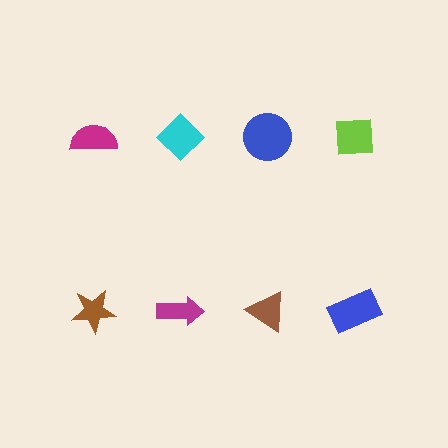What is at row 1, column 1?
A magenta semicircle.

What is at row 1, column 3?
A blue circle.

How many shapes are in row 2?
4 shapes.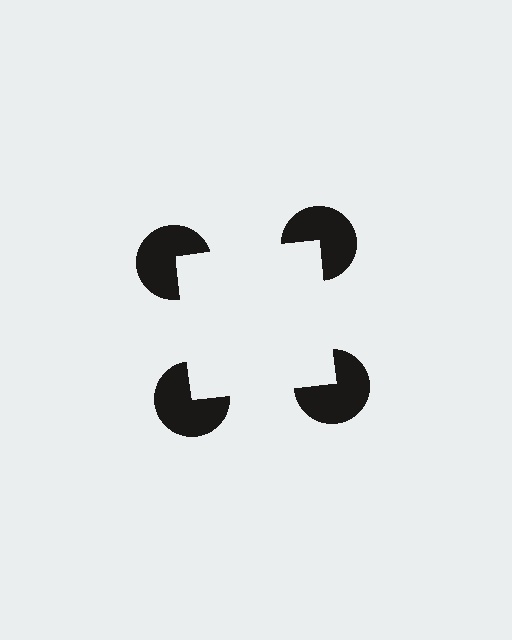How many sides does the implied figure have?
4 sides.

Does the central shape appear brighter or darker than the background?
It typically appears slightly brighter than the background, even though no actual brightness change is drawn.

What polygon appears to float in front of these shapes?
An illusory square — its edges are inferred from the aligned wedge cuts in the pac-man discs, not physically drawn.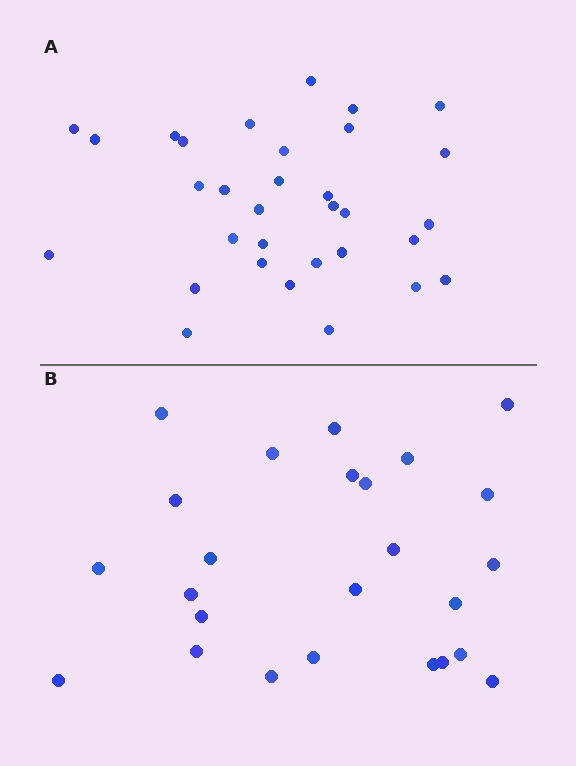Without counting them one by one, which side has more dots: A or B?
Region A (the top region) has more dots.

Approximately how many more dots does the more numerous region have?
Region A has roughly 8 or so more dots than region B.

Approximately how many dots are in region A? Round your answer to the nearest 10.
About 30 dots. (The exact count is 32, which rounds to 30.)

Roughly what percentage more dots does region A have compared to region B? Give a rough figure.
About 30% more.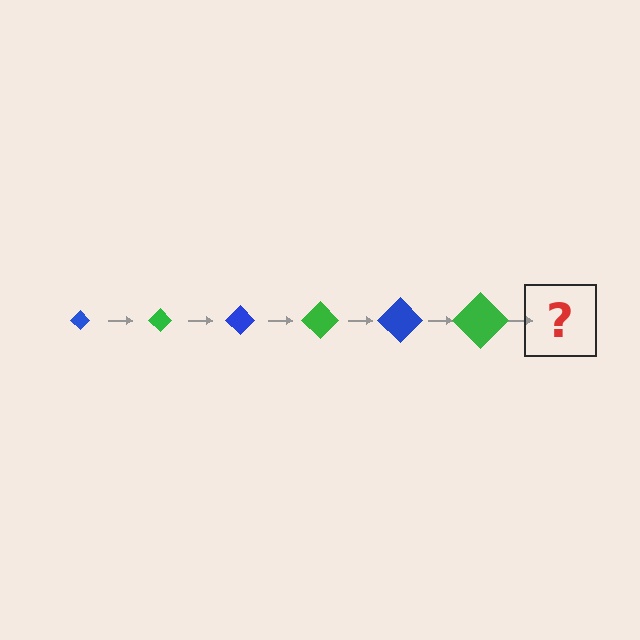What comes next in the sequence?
The next element should be a blue diamond, larger than the previous one.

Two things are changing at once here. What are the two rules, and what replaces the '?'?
The two rules are that the diamond grows larger each step and the color cycles through blue and green. The '?' should be a blue diamond, larger than the previous one.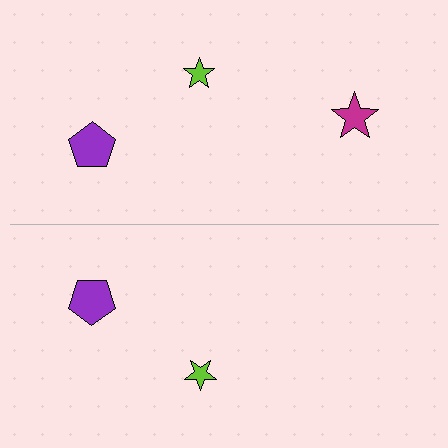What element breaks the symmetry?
A magenta star is missing from the bottom side.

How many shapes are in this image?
There are 5 shapes in this image.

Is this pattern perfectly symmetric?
No, the pattern is not perfectly symmetric. A magenta star is missing from the bottom side.